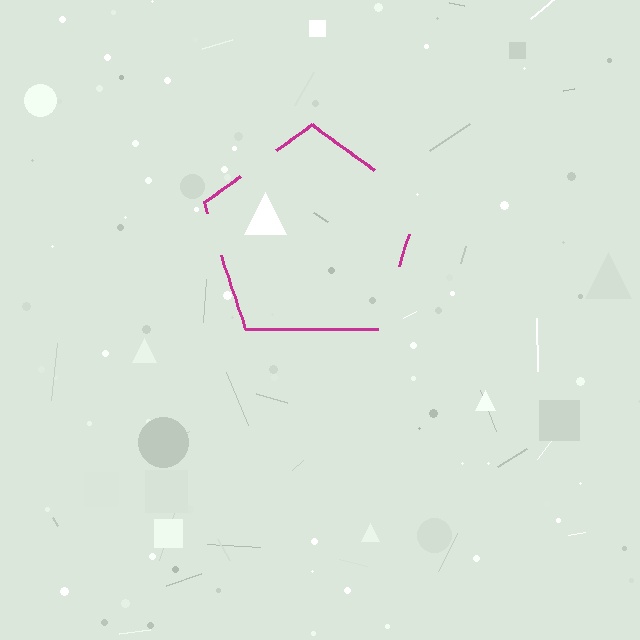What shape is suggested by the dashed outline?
The dashed outline suggests a pentagon.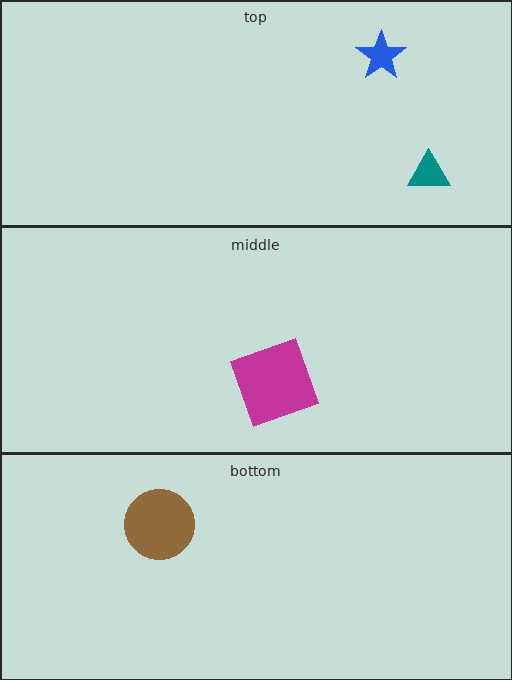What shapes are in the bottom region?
The brown circle.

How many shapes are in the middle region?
1.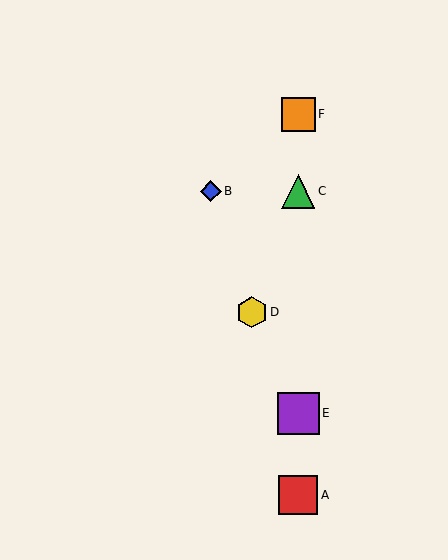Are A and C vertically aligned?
Yes, both are at x≈298.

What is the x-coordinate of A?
Object A is at x≈298.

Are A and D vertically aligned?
No, A is at x≈298 and D is at x≈252.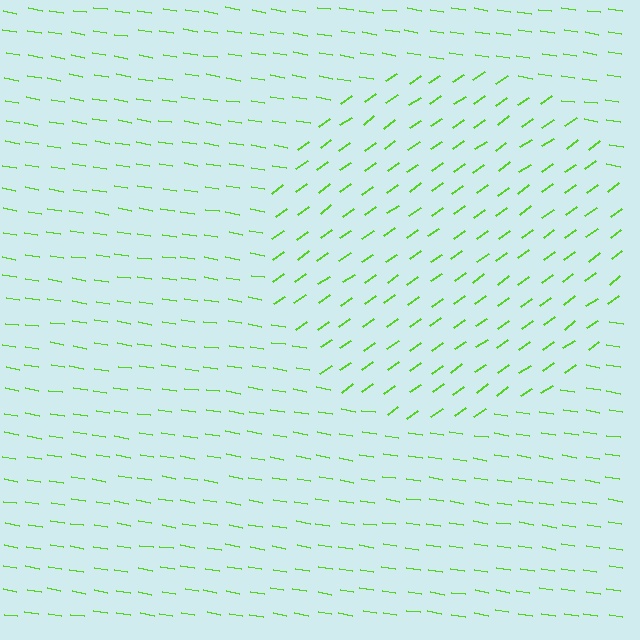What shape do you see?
I see a circle.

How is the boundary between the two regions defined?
The boundary is defined purely by a change in line orientation (approximately 45 degrees difference). All lines are the same color and thickness.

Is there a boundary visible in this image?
Yes, there is a texture boundary formed by a change in line orientation.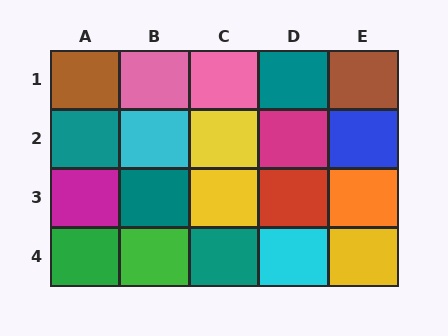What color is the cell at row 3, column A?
Magenta.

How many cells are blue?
1 cell is blue.